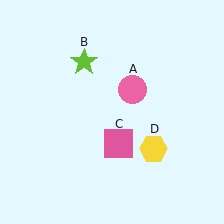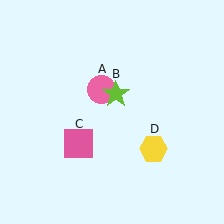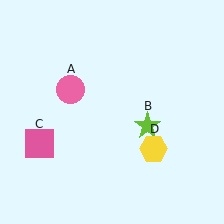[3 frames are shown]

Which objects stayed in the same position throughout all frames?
Yellow hexagon (object D) remained stationary.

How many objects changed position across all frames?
3 objects changed position: pink circle (object A), lime star (object B), pink square (object C).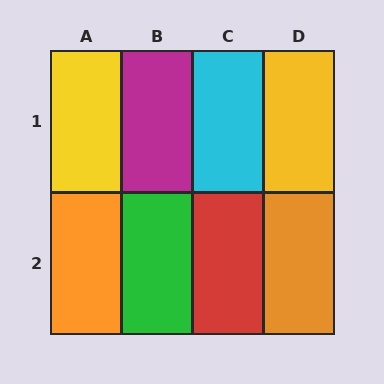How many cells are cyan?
1 cell is cyan.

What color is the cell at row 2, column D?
Orange.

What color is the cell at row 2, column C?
Red.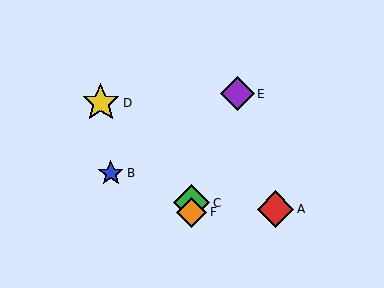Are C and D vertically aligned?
No, C is at x≈192 and D is at x≈101.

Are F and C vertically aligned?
Yes, both are at x≈192.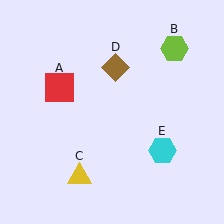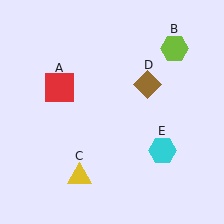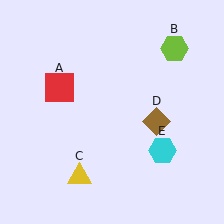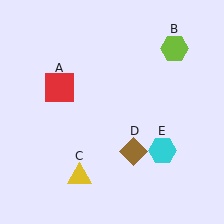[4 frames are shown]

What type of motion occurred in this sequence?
The brown diamond (object D) rotated clockwise around the center of the scene.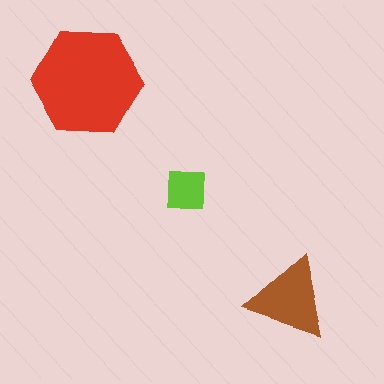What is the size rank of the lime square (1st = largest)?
3rd.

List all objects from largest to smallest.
The red hexagon, the brown triangle, the lime square.